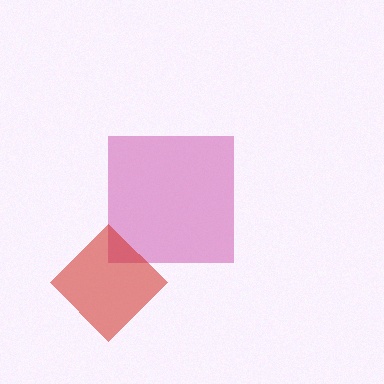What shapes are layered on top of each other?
The layered shapes are: a magenta square, a red diamond.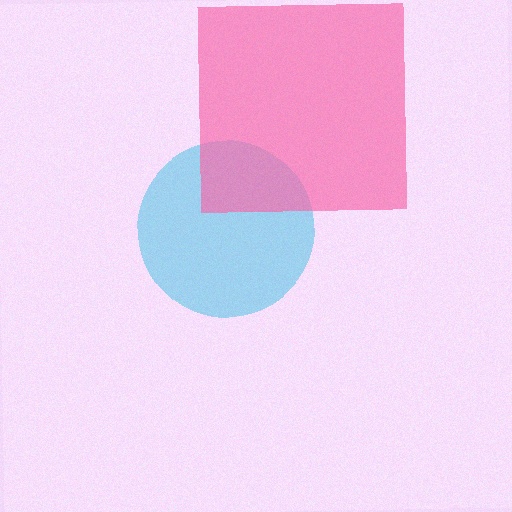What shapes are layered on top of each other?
The layered shapes are: a cyan circle, a pink square.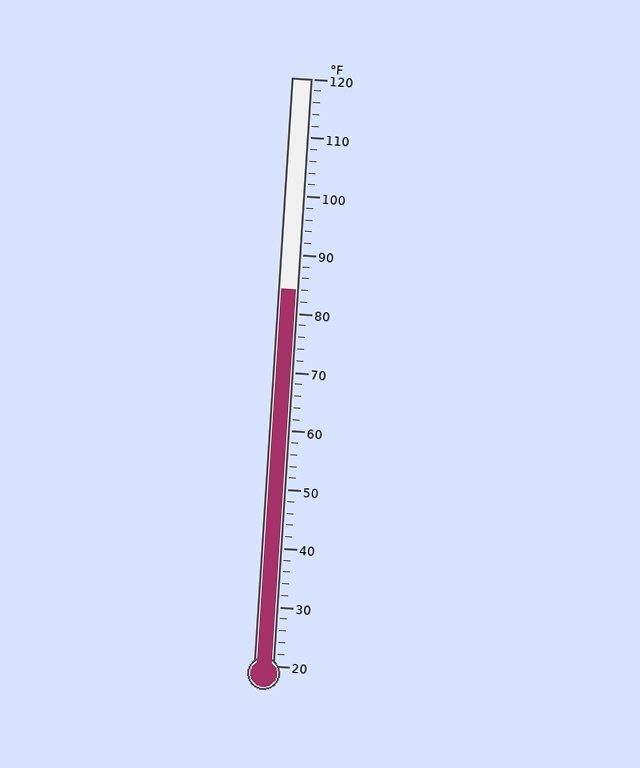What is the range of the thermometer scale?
The thermometer scale ranges from 20°F to 120°F.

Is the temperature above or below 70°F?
The temperature is above 70°F.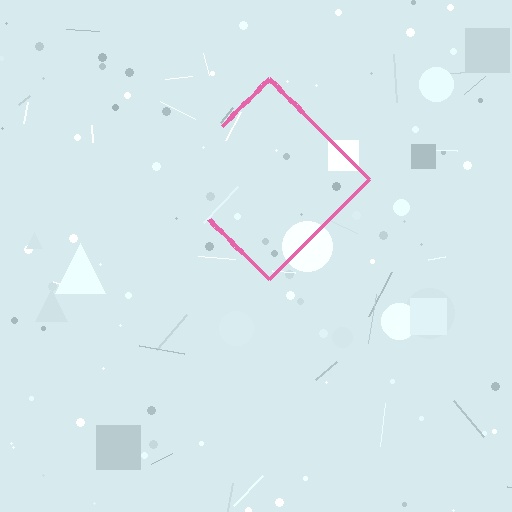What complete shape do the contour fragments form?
The contour fragments form a diamond.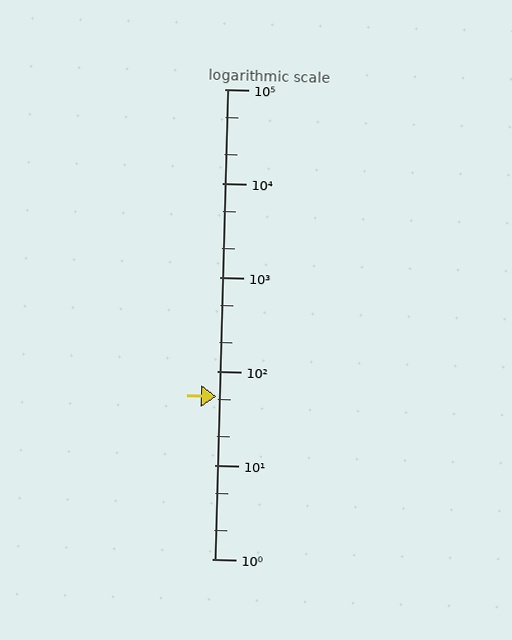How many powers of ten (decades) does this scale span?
The scale spans 5 decades, from 1 to 100000.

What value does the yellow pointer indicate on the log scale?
The pointer indicates approximately 53.